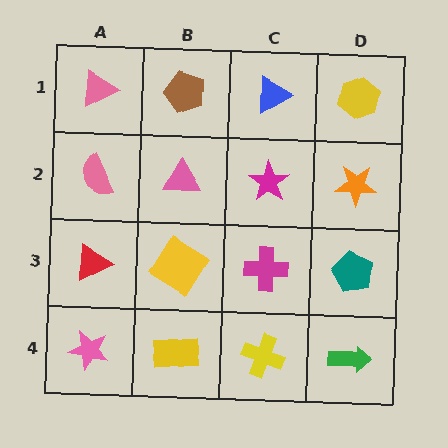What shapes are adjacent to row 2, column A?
A pink triangle (row 1, column A), a red triangle (row 3, column A), a pink triangle (row 2, column B).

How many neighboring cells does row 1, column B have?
3.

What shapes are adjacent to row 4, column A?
A red triangle (row 3, column A), a yellow rectangle (row 4, column B).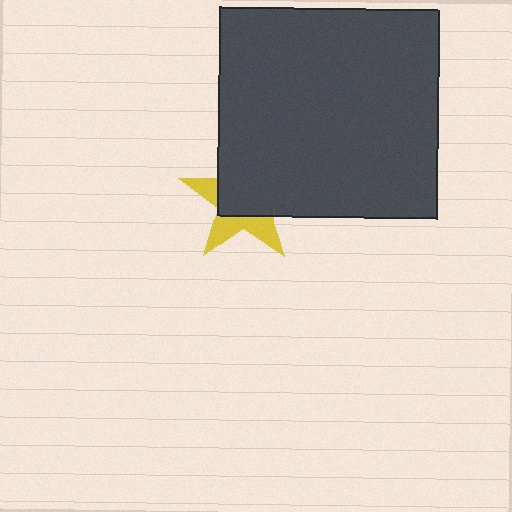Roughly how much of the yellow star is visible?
A small part of it is visible (roughly 38%).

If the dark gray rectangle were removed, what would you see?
You would see the complete yellow star.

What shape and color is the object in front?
The object in front is a dark gray rectangle.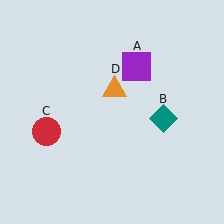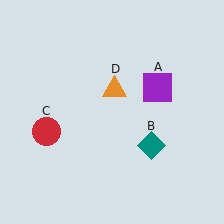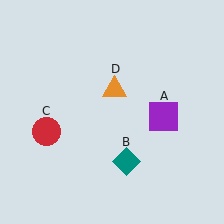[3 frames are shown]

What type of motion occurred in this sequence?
The purple square (object A), teal diamond (object B) rotated clockwise around the center of the scene.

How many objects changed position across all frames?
2 objects changed position: purple square (object A), teal diamond (object B).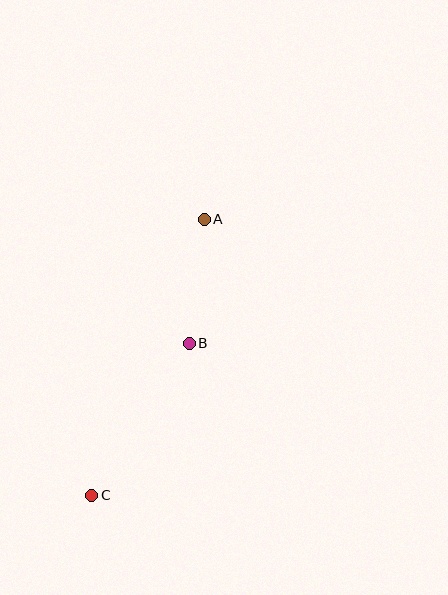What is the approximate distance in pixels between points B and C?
The distance between B and C is approximately 180 pixels.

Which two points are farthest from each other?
Points A and C are farthest from each other.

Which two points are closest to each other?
Points A and B are closest to each other.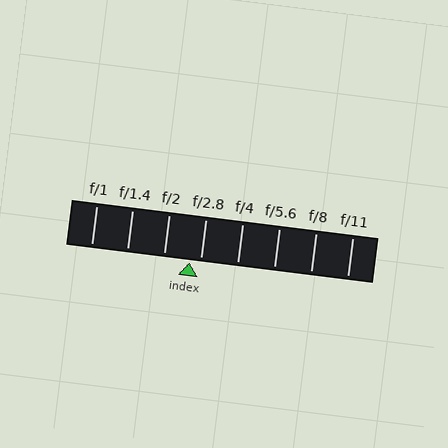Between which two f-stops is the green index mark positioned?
The index mark is between f/2 and f/2.8.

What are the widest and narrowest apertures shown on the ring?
The widest aperture shown is f/1 and the narrowest is f/11.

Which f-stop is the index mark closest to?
The index mark is closest to f/2.8.